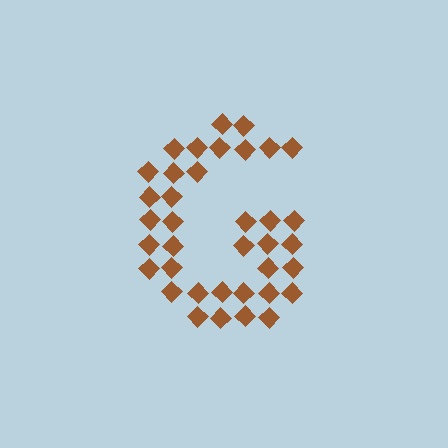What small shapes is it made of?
It is made of small diamonds.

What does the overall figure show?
The overall figure shows the letter G.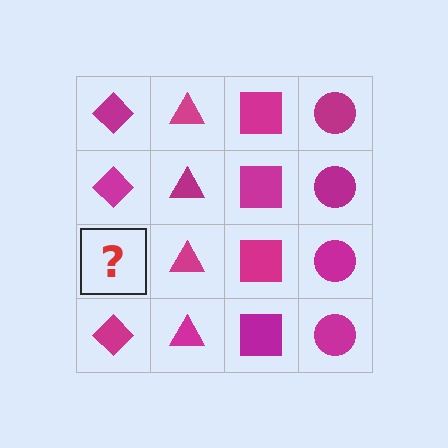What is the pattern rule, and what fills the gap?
The rule is that each column has a consistent shape. The gap should be filled with a magenta diamond.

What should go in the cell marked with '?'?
The missing cell should contain a magenta diamond.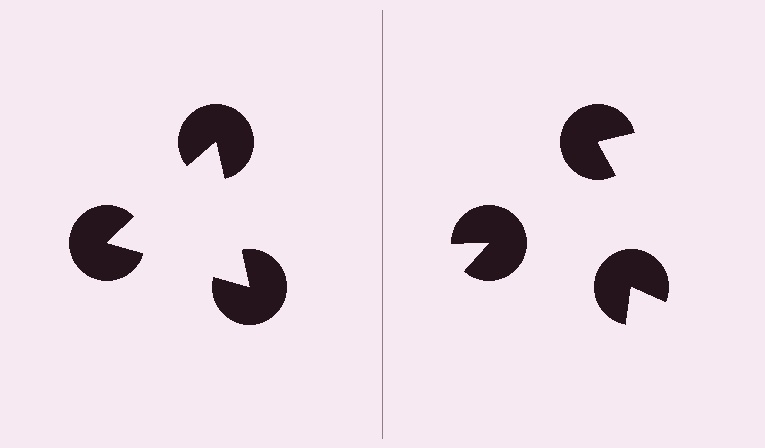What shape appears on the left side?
An illusory triangle.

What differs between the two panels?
The pac-man discs are positioned identically on both sides; only the wedge orientations differ. On the left they align to a triangle; on the right they are misaligned.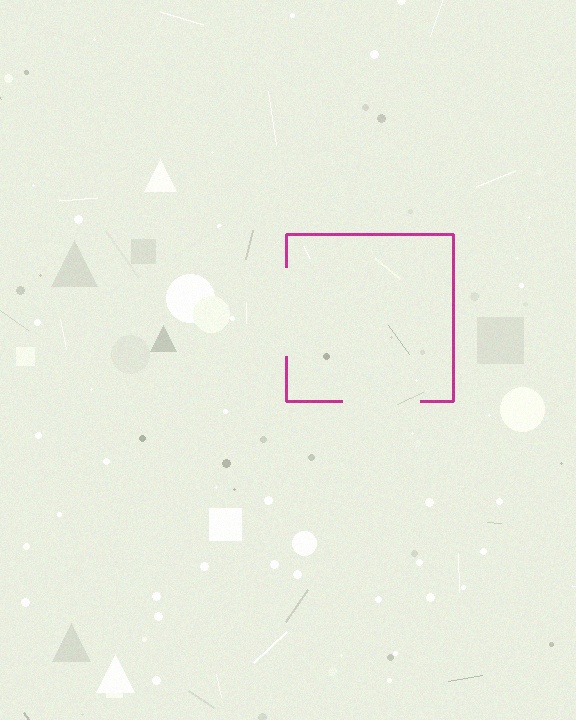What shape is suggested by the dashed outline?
The dashed outline suggests a square.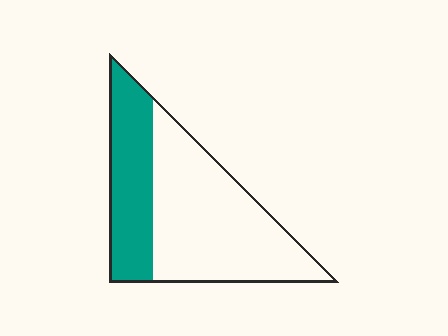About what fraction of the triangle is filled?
About one third (1/3).